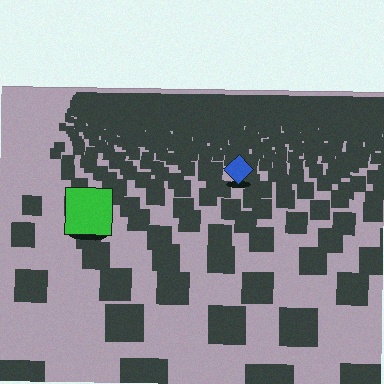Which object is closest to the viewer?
The green square is closest. The texture marks near it are larger and more spread out.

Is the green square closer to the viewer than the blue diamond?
Yes. The green square is closer — you can tell from the texture gradient: the ground texture is coarser near it.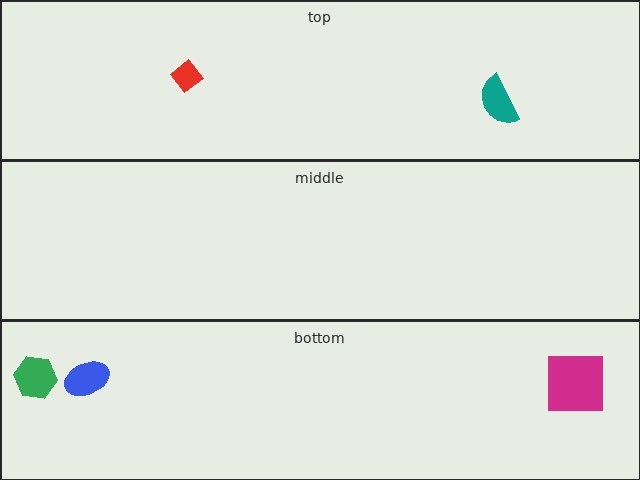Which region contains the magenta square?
The bottom region.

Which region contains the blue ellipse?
The bottom region.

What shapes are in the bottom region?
The blue ellipse, the green hexagon, the magenta square.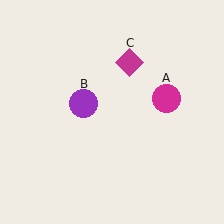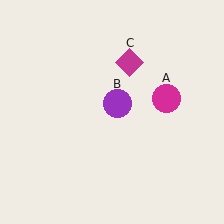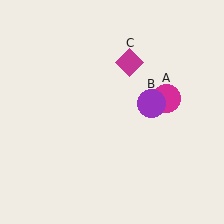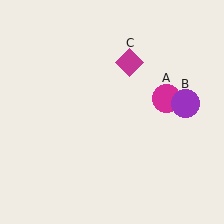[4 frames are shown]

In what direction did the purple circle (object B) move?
The purple circle (object B) moved right.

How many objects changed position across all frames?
1 object changed position: purple circle (object B).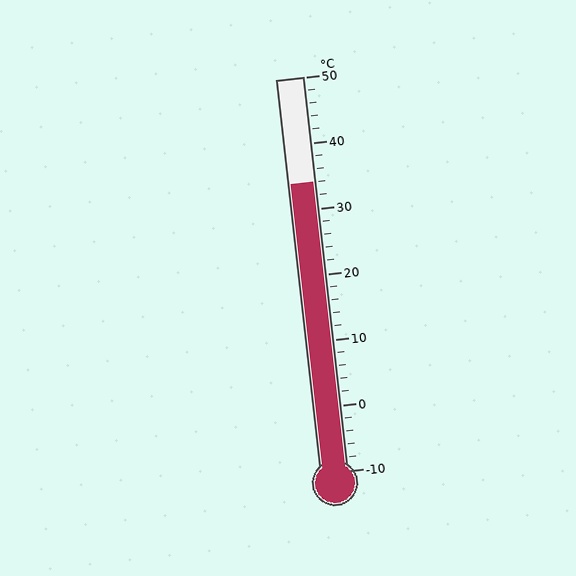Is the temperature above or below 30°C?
The temperature is above 30°C.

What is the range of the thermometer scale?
The thermometer scale ranges from -10°C to 50°C.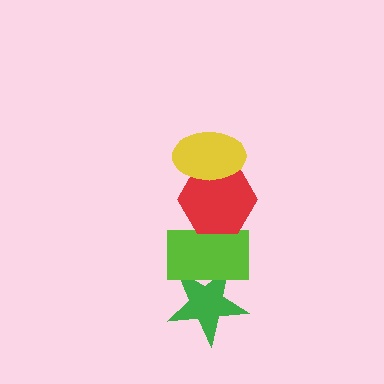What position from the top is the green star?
The green star is 4th from the top.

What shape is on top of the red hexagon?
The yellow ellipse is on top of the red hexagon.